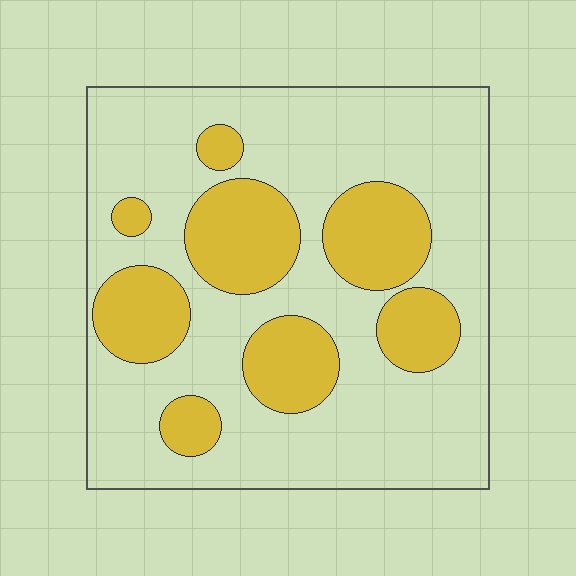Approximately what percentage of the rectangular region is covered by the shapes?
Approximately 30%.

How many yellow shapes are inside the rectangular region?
8.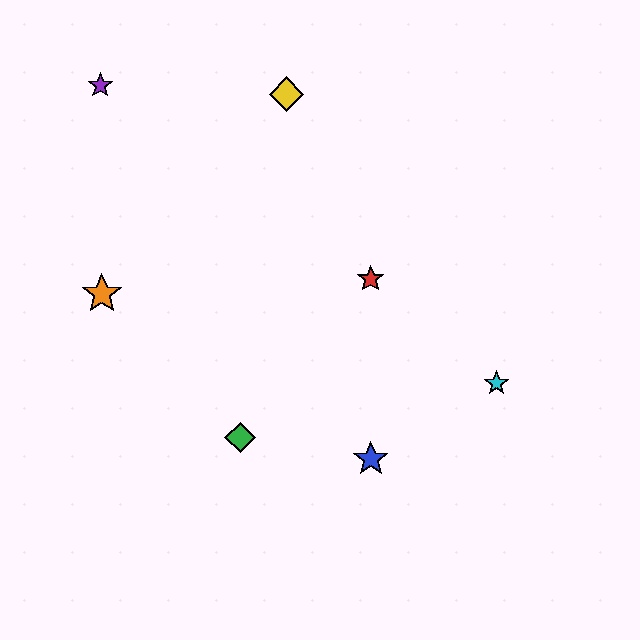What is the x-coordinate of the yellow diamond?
The yellow diamond is at x≈286.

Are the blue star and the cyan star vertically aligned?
No, the blue star is at x≈371 and the cyan star is at x≈497.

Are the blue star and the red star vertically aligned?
Yes, both are at x≈371.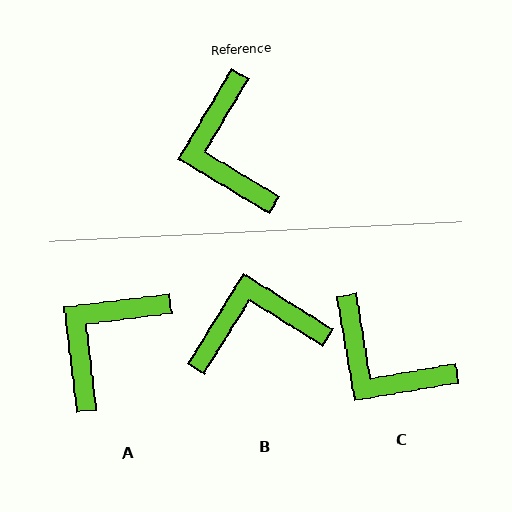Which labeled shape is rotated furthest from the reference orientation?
B, about 91 degrees away.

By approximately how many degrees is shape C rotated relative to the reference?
Approximately 40 degrees counter-clockwise.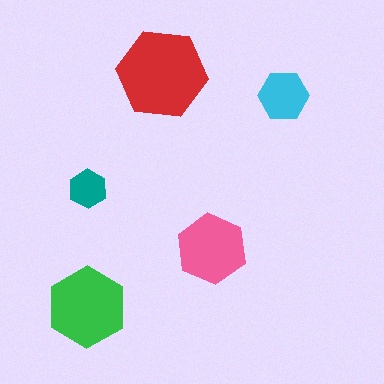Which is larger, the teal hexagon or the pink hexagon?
The pink one.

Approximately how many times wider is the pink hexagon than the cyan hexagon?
About 1.5 times wider.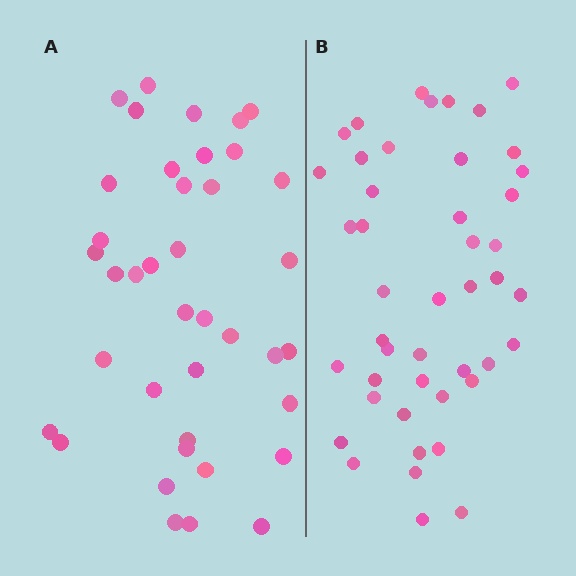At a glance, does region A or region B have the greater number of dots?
Region B (the right region) has more dots.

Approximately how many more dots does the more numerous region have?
Region B has about 6 more dots than region A.